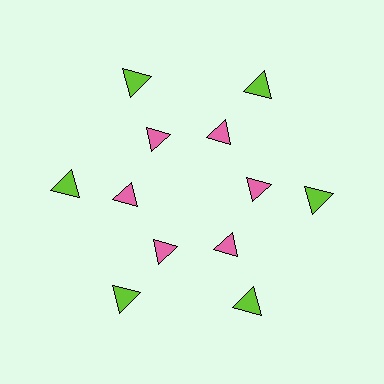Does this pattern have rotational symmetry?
Yes, this pattern has 6-fold rotational symmetry. It looks the same after rotating 60 degrees around the center.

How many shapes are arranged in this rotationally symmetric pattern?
There are 12 shapes, arranged in 6 groups of 2.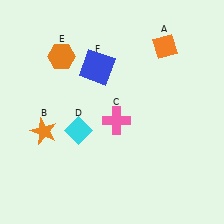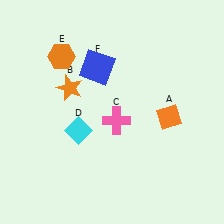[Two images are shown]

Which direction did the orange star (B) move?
The orange star (B) moved up.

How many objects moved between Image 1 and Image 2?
2 objects moved between the two images.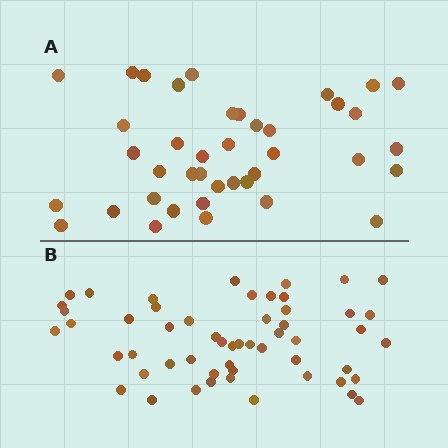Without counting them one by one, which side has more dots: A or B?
Region B (the bottom region) has more dots.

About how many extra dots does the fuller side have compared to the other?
Region B has approximately 15 more dots than region A.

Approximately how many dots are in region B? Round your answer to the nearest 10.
About 50 dots. (The exact count is 54, which rounds to 50.)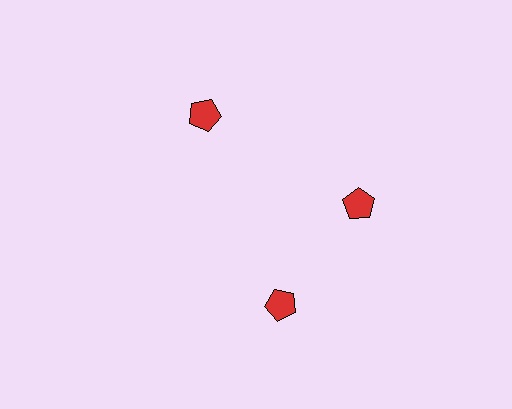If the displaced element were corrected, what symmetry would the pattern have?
It would have 3-fold rotational symmetry — the pattern would map onto itself every 120 degrees.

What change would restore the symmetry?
The symmetry would be restored by rotating it back into even spacing with its neighbors so that all 3 pentagons sit at equal angles and equal distance from the center.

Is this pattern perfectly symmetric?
No. The 3 red pentagons are arranged in a ring, but one element near the 7 o'clock position is rotated out of alignment along the ring, breaking the 3-fold rotational symmetry.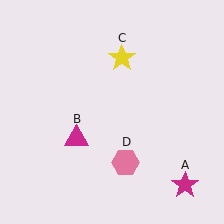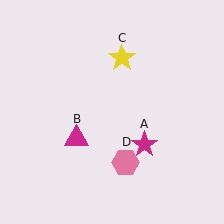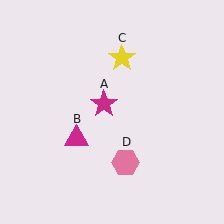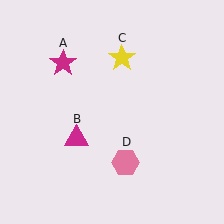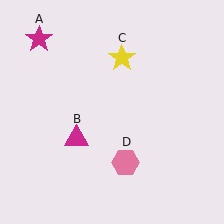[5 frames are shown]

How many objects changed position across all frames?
1 object changed position: magenta star (object A).